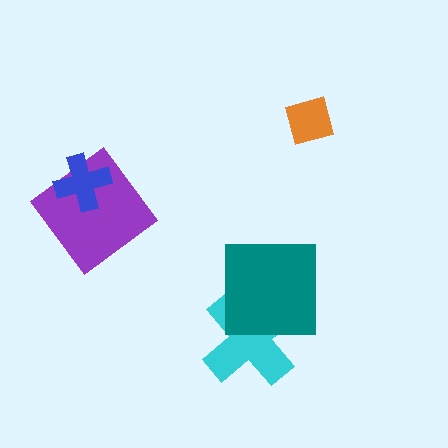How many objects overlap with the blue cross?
1 object overlaps with the blue cross.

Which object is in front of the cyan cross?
The teal square is in front of the cyan cross.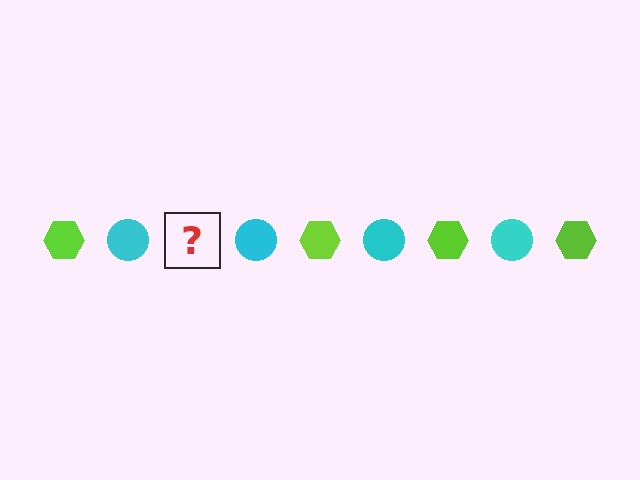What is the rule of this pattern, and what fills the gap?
The rule is that the pattern alternates between lime hexagon and cyan circle. The gap should be filled with a lime hexagon.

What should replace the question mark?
The question mark should be replaced with a lime hexagon.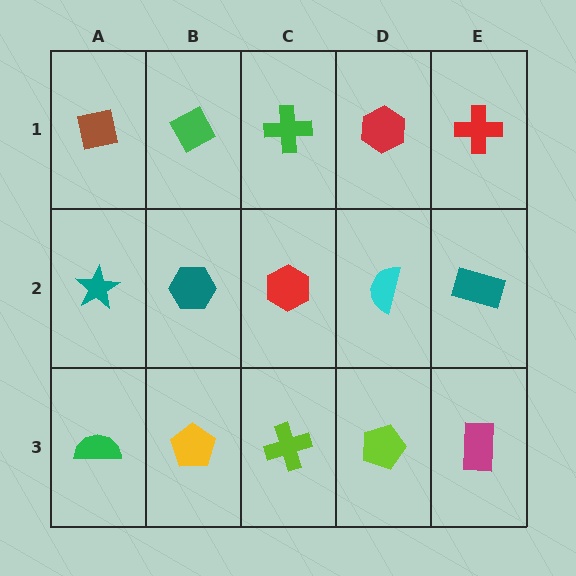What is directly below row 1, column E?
A teal rectangle.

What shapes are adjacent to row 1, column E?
A teal rectangle (row 2, column E), a red hexagon (row 1, column D).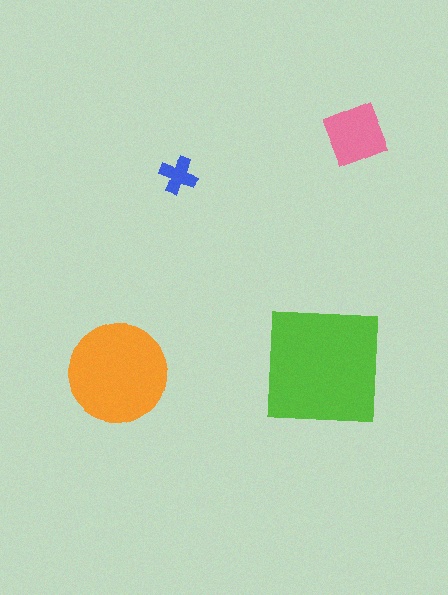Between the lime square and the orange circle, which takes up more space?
The lime square.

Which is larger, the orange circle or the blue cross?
The orange circle.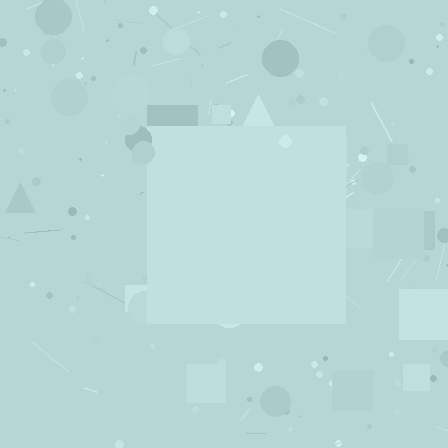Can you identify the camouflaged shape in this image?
The camouflaged shape is a square.